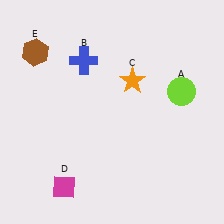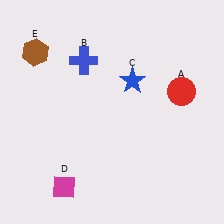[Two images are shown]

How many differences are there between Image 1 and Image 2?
There are 2 differences between the two images.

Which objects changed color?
A changed from lime to red. C changed from orange to blue.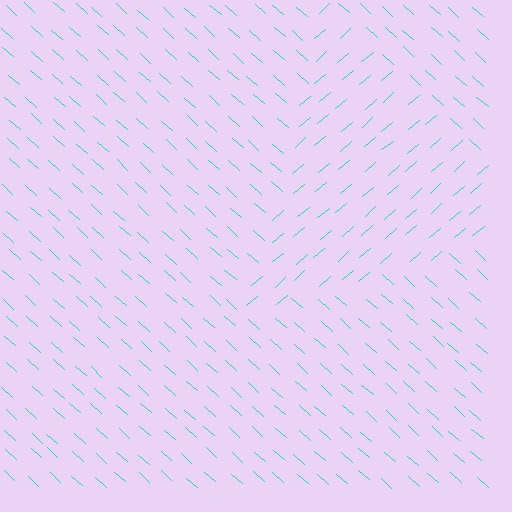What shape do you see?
I see a triangle.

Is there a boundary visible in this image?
Yes, there is a texture boundary formed by a change in line orientation.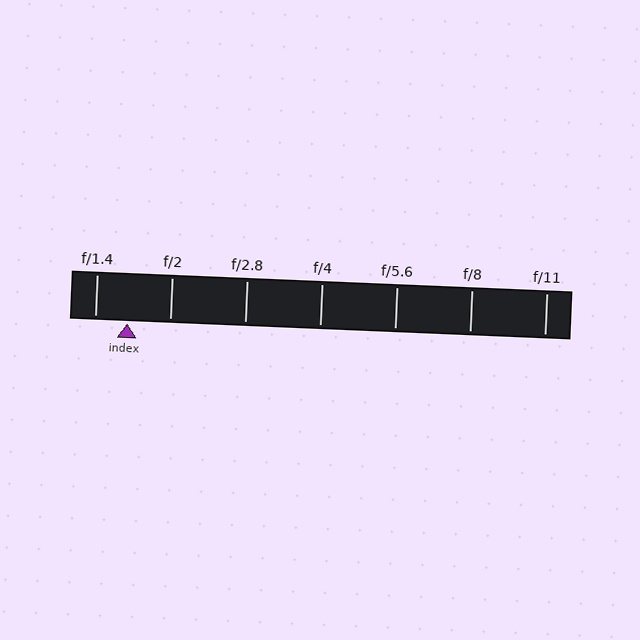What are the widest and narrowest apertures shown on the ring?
The widest aperture shown is f/1.4 and the narrowest is f/11.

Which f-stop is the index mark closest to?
The index mark is closest to f/1.4.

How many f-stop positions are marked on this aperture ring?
There are 7 f-stop positions marked.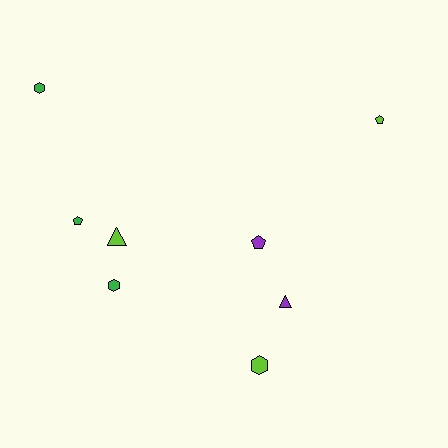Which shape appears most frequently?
Hexagon, with 3 objects.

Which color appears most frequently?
Green, with 3 objects.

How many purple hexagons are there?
There are no purple hexagons.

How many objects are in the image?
There are 8 objects.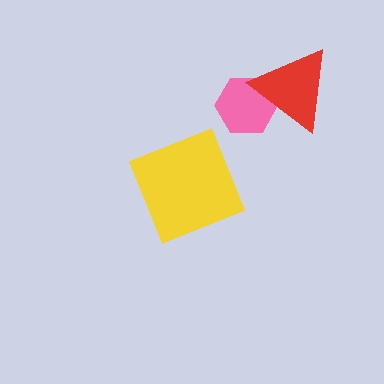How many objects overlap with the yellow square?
0 objects overlap with the yellow square.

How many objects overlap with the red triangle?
1 object overlaps with the red triangle.